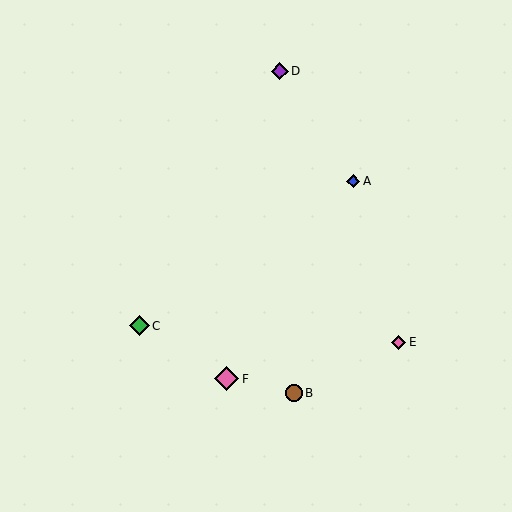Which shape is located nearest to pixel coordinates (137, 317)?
The green diamond (labeled C) at (139, 326) is nearest to that location.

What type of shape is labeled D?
Shape D is a purple diamond.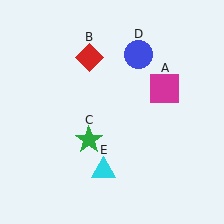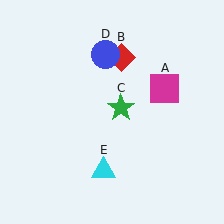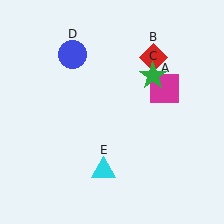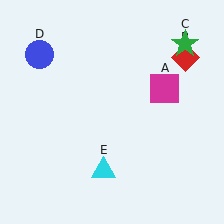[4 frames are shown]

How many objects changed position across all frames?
3 objects changed position: red diamond (object B), green star (object C), blue circle (object D).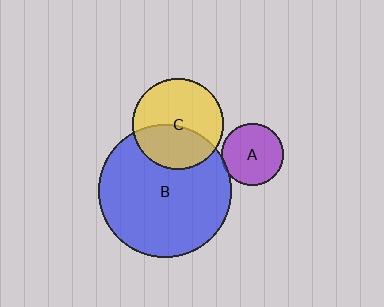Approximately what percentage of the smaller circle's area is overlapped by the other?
Approximately 40%.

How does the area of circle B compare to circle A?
Approximately 4.6 times.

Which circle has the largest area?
Circle B (blue).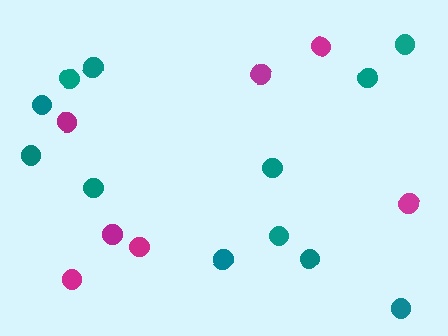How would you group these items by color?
There are 2 groups: one group of teal circles (12) and one group of magenta circles (7).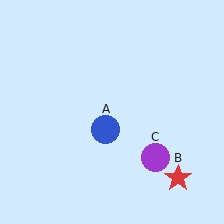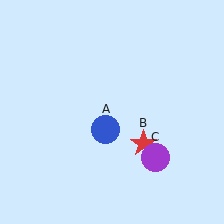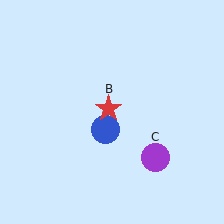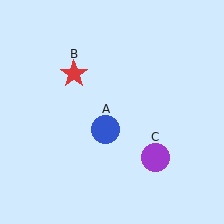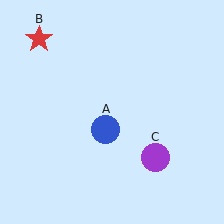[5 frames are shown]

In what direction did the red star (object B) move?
The red star (object B) moved up and to the left.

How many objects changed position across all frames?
1 object changed position: red star (object B).